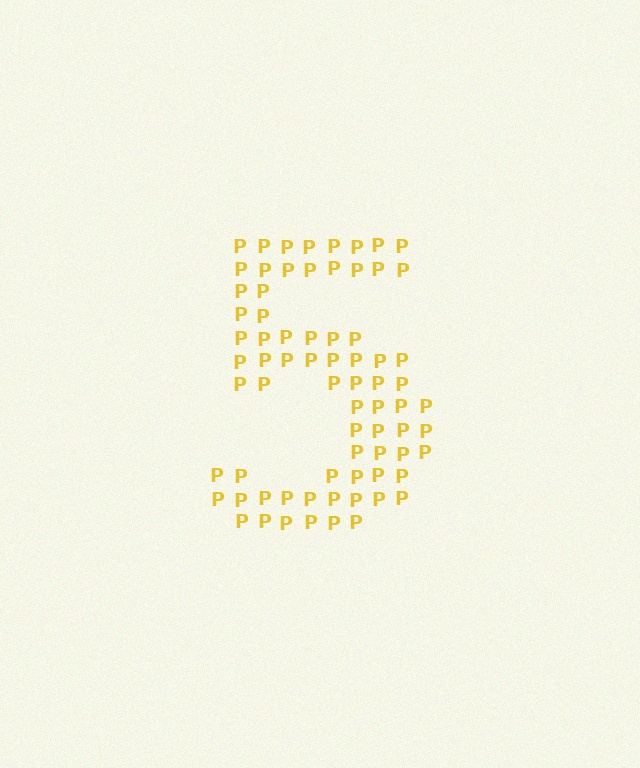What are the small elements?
The small elements are letter P's.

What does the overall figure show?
The overall figure shows the digit 5.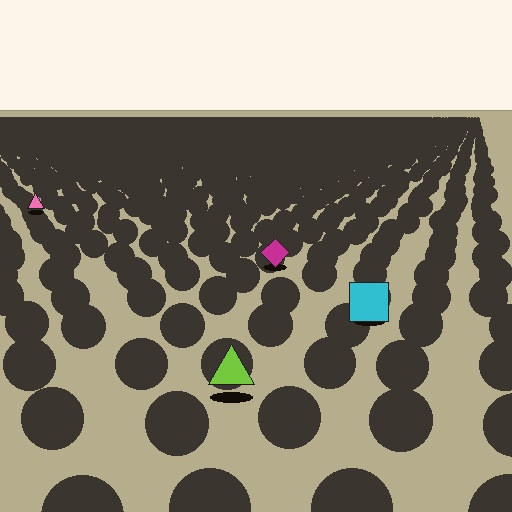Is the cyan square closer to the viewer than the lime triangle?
No. The lime triangle is closer — you can tell from the texture gradient: the ground texture is coarser near it.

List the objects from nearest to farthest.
From nearest to farthest: the lime triangle, the cyan square, the magenta diamond, the pink triangle.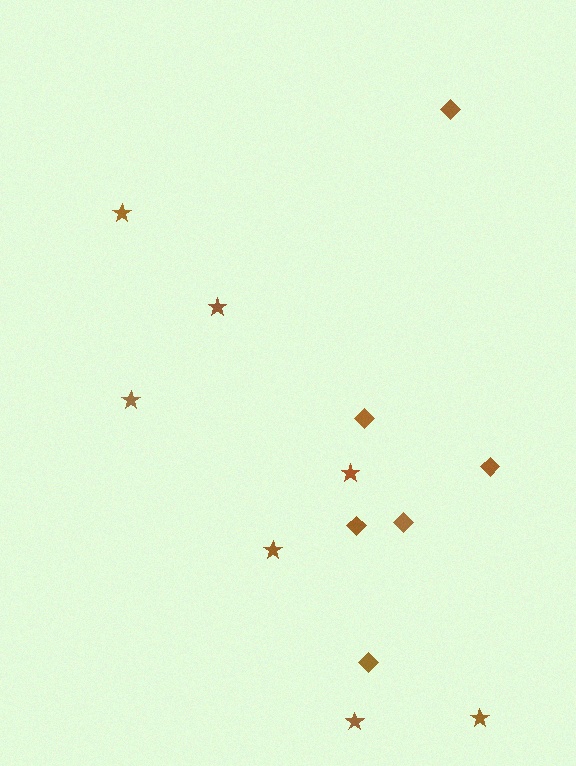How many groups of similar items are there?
There are 2 groups: one group of diamonds (6) and one group of stars (7).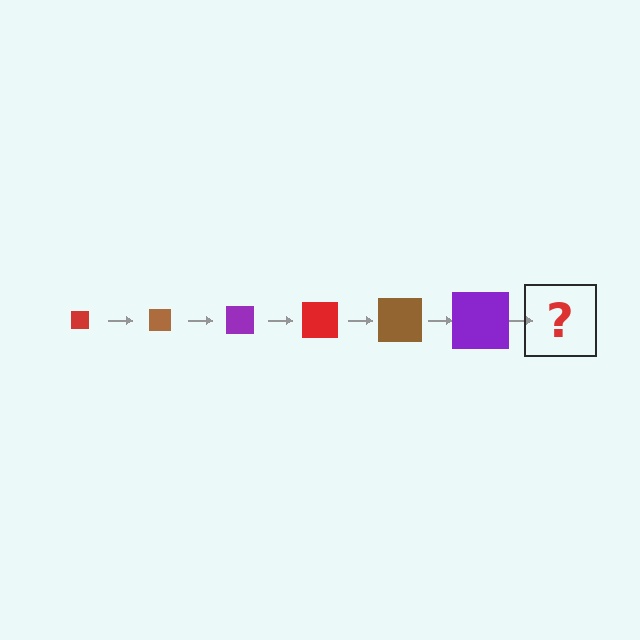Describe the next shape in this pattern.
It should be a red square, larger than the previous one.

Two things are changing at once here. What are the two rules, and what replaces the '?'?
The two rules are that the square grows larger each step and the color cycles through red, brown, and purple. The '?' should be a red square, larger than the previous one.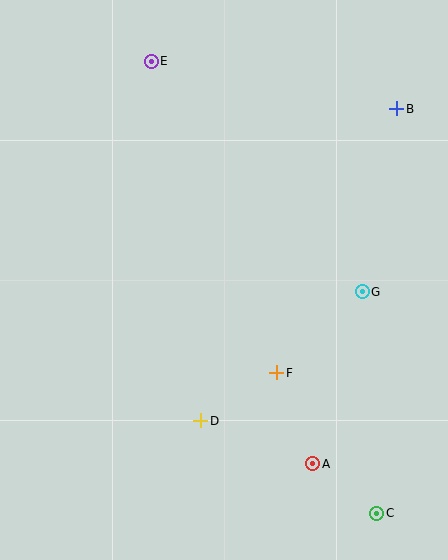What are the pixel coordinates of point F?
Point F is at (277, 373).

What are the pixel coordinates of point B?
Point B is at (397, 109).